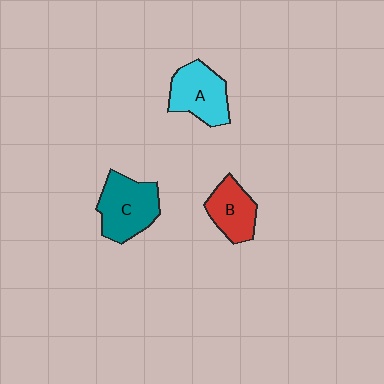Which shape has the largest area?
Shape C (teal).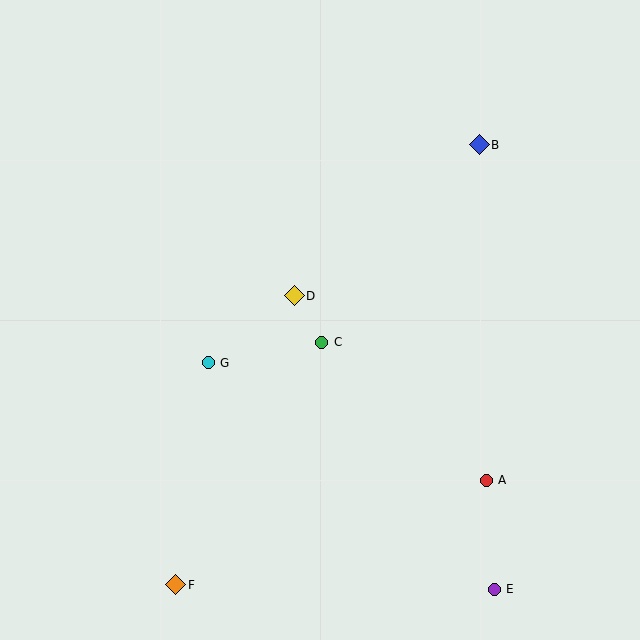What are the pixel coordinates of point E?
Point E is at (494, 589).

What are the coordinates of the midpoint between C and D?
The midpoint between C and D is at (308, 319).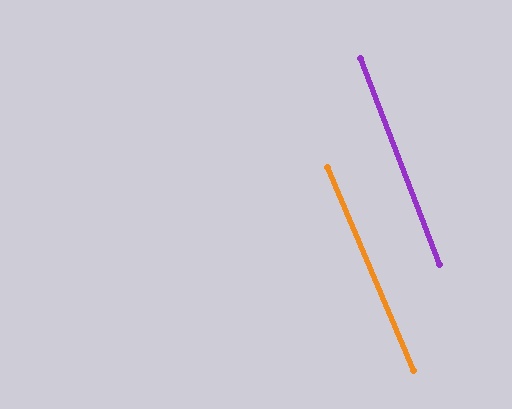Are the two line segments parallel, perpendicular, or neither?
Parallel — their directions differ by only 1.9°.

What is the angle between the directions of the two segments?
Approximately 2 degrees.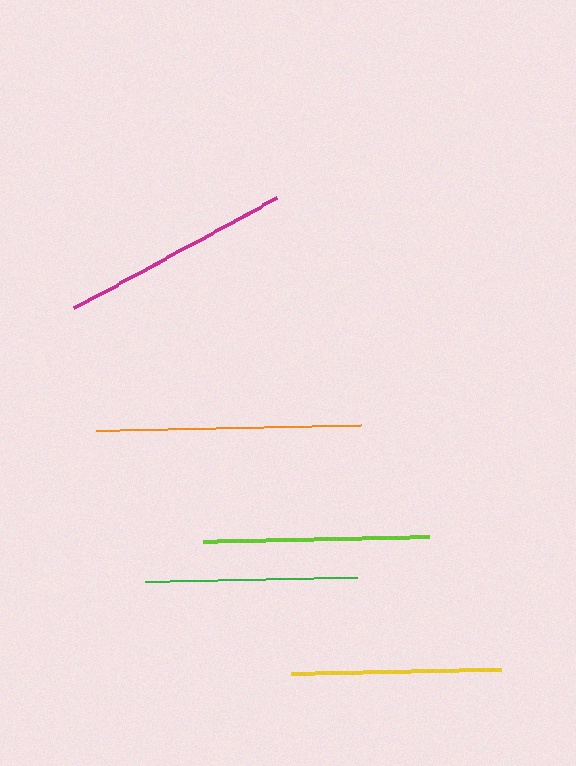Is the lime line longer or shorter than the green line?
The lime line is longer than the green line.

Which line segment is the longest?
The orange line is the longest at approximately 265 pixels.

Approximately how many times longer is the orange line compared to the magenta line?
The orange line is approximately 1.1 times the length of the magenta line.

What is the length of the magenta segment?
The magenta segment is approximately 231 pixels long.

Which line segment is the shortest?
The yellow line is the shortest at approximately 210 pixels.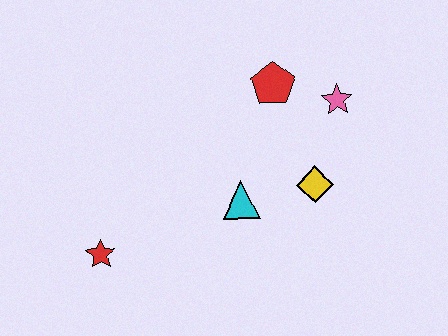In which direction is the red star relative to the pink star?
The red star is to the left of the pink star.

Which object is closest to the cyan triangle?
The yellow diamond is closest to the cyan triangle.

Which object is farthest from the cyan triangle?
The red star is farthest from the cyan triangle.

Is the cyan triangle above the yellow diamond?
No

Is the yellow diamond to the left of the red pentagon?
No